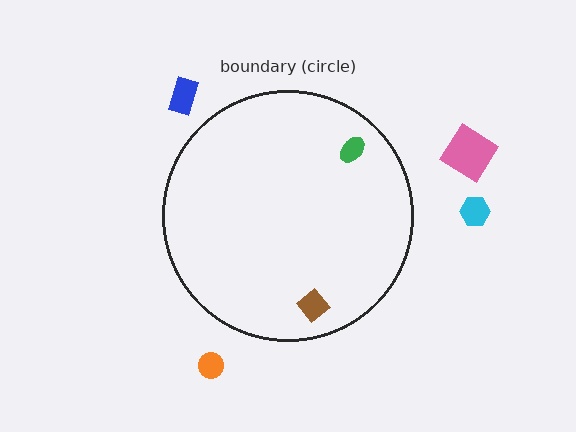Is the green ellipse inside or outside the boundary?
Inside.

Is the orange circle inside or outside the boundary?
Outside.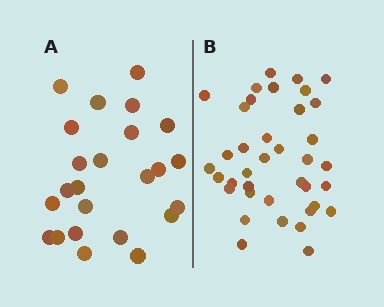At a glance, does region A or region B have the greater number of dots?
Region B (the right region) has more dots.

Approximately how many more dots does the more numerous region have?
Region B has approximately 15 more dots than region A.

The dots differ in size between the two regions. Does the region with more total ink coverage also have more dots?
No. Region A has more total ink coverage because its dots are larger, but region B actually contains more individual dots. Total area can be misleading — the number of items is what matters here.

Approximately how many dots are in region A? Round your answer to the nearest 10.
About 20 dots. (The exact count is 24, which rounds to 20.)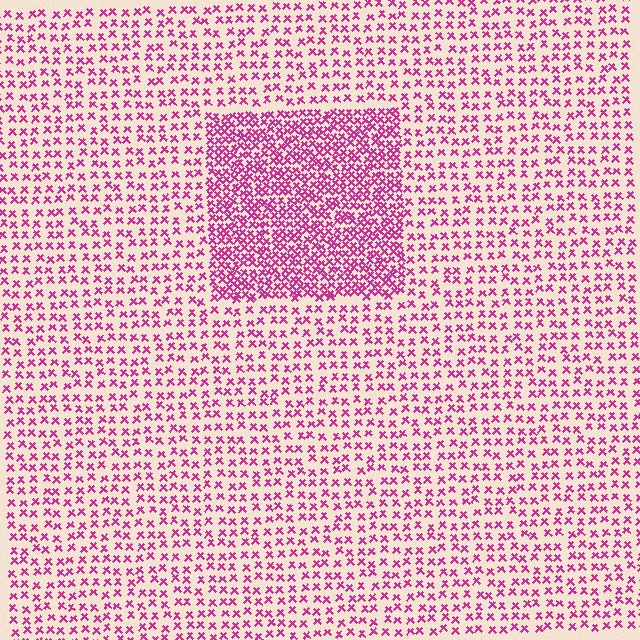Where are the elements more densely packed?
The elements are more densely packed inside the rectangle boundary.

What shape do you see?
I see a rectangle.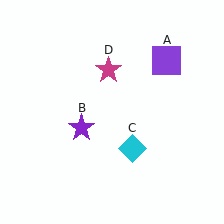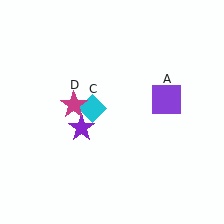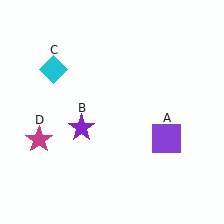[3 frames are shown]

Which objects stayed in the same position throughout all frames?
Purple star (object B) remained stationary.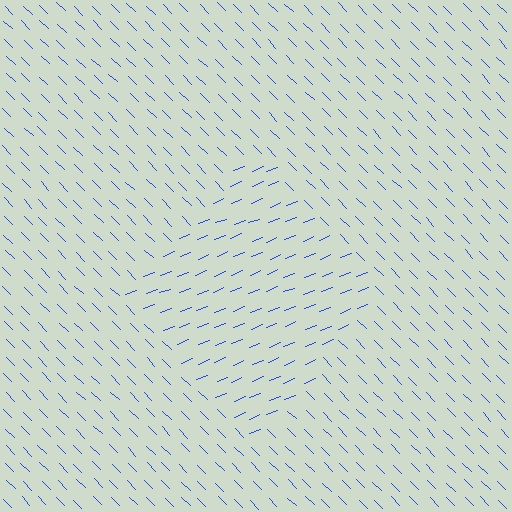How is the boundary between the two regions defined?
The boundary is defined purely by a change in line orientation (approximately 67 degrees difference). All lines are the same color and thickness.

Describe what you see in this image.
The image is filled with small blue line segments. A diamond region in the image has lines oriented differently from the surrounding lines, creating a visible texture boundary.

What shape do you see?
I see a diamond.